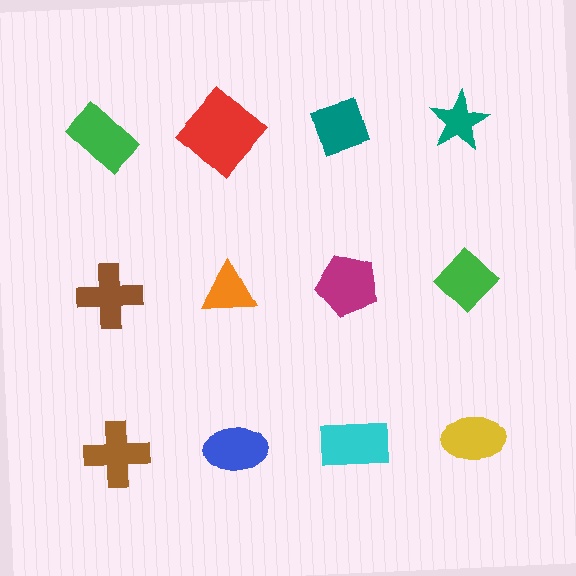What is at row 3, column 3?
A cyan rectangle.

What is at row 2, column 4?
A green diamond.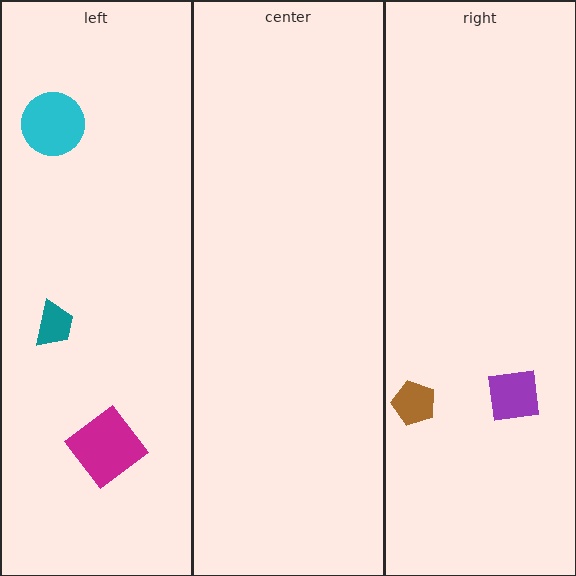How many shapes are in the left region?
3.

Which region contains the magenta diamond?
The left region.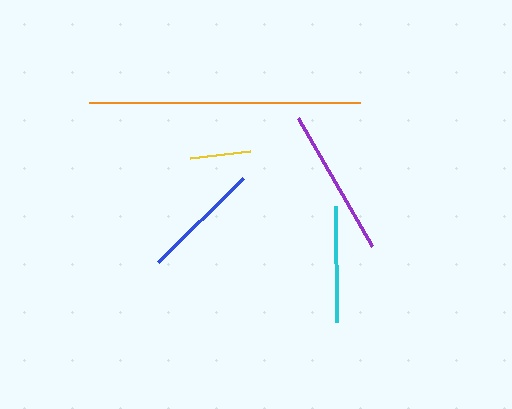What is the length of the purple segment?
The purple segment is approximately 148 pixels long.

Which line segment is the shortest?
The yellow line is the shortest at approximately 61 pixels.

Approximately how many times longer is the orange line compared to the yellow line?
The orange line is approximately 4.5 times the length of the yellow line.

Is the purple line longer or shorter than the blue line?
The purple line is longer than the blue line.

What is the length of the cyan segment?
The cyan segment is approximately 117 pixels long.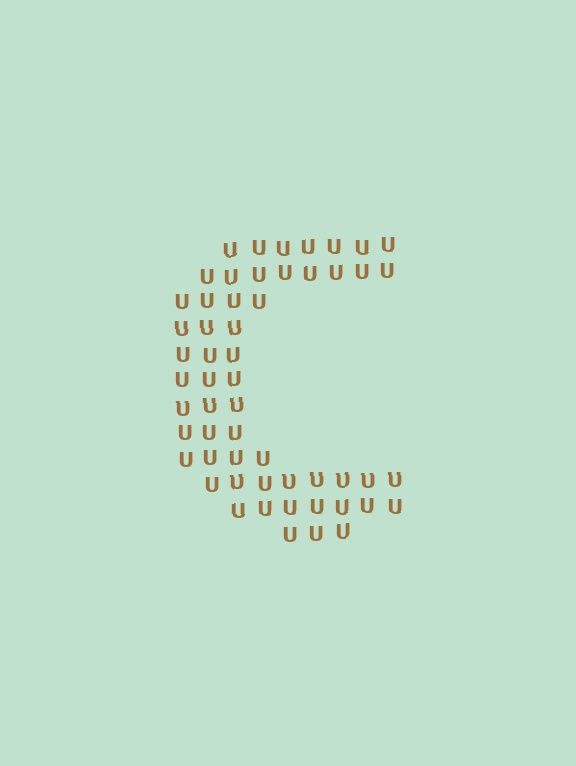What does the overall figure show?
The overall figure shows the letter C.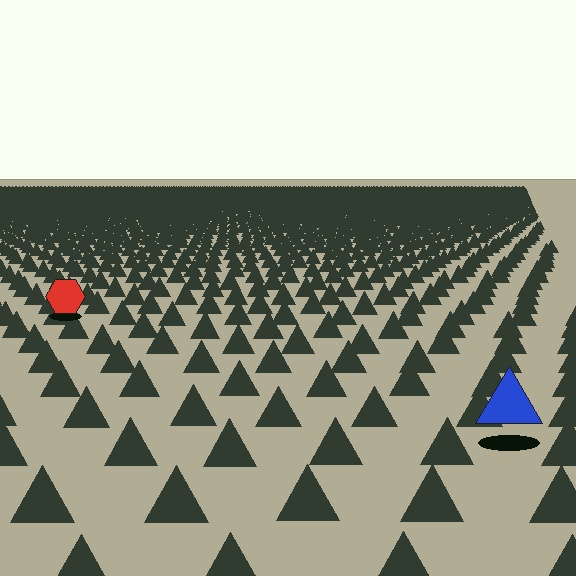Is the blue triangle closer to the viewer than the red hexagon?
Yes. The blue triangle is closer — you can tell from the texture gradient: the ground texture is coarser near it.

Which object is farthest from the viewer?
The red hexagon is farthest from the viewer. It appears smaller and the ground texture around it is denser.